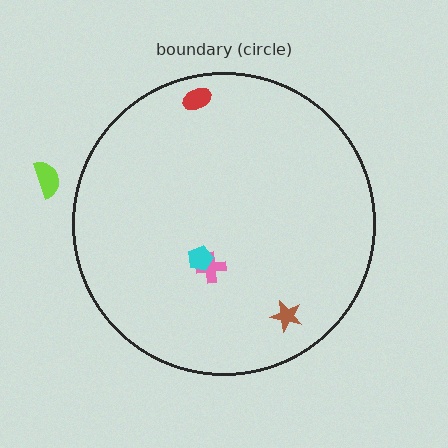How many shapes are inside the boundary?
4 inside, 1 outside.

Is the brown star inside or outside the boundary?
Inside.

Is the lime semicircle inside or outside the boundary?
Outside.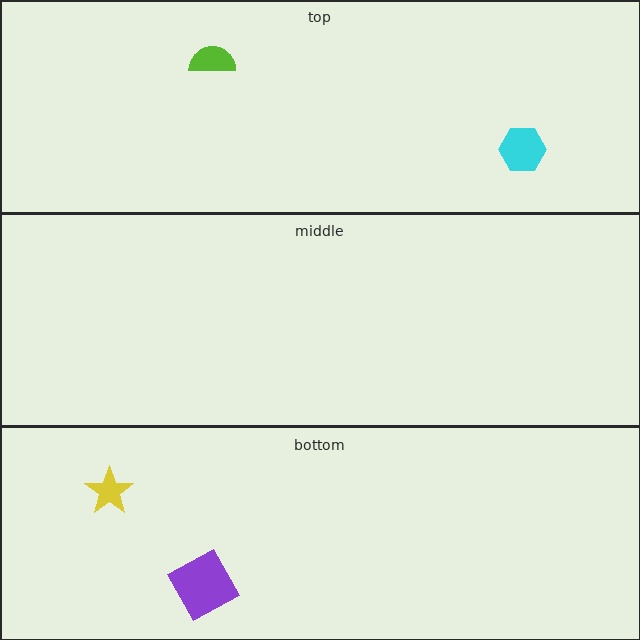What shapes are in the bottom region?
The purple diamond, the yellow star.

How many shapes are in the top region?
2.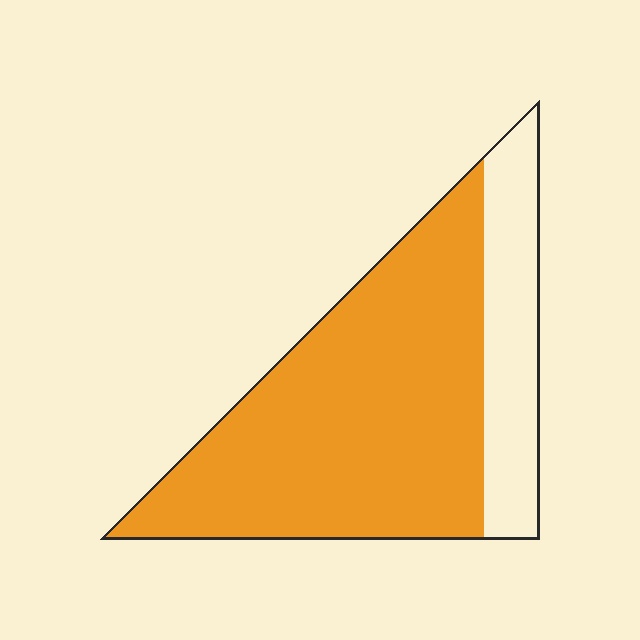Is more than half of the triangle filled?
Yes.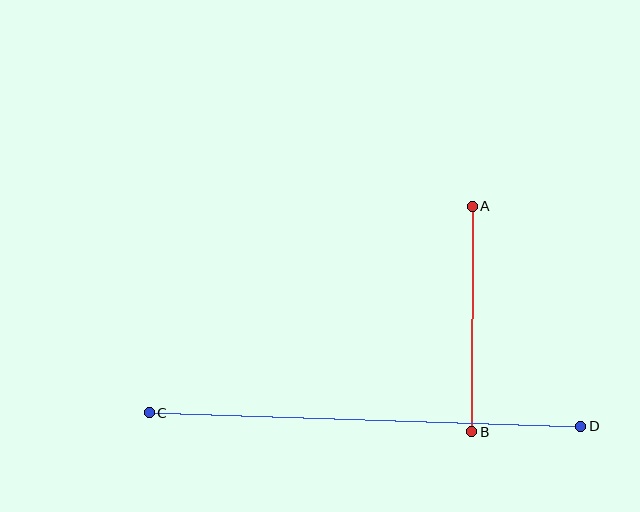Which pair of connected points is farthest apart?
Points C and D are farthest apart.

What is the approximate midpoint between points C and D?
The midpoint is at approximately (365, 420) pixels.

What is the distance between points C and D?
The distance is approximately 431 pixels.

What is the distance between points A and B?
The distance is approximately 226 pixels.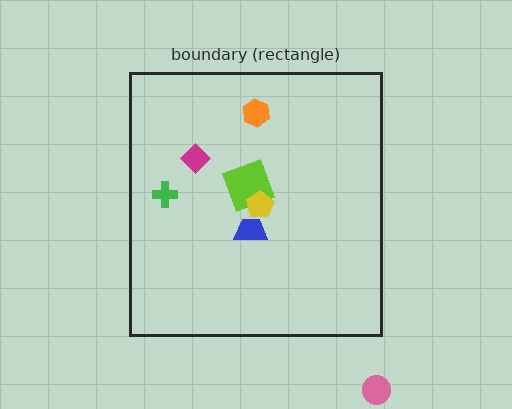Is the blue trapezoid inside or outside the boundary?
Inside.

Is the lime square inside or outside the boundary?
Inside.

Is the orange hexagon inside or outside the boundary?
Inside.